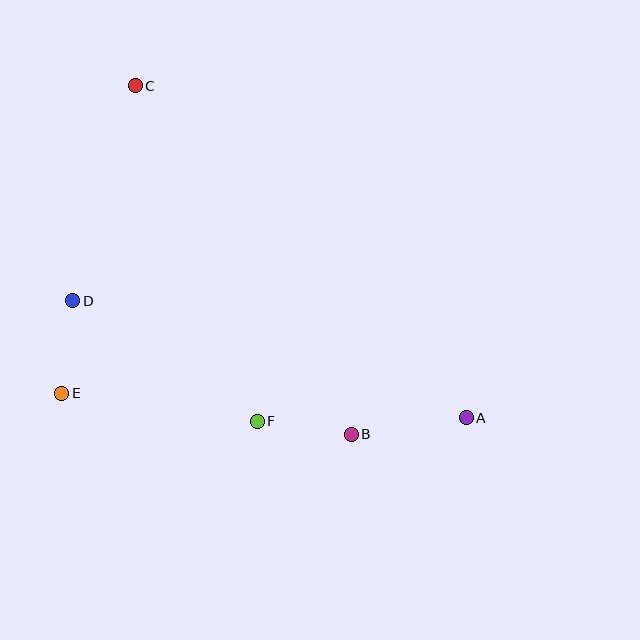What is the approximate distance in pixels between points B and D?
The distance between B and D is approximately 309 pixels.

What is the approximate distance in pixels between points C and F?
The distance between C and F is approximately 357 pixels.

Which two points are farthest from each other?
Points A and C are farthest from each other.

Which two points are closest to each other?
Points D and E are closest to each other.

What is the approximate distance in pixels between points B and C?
The distance between B and C is approximately 410 pixels.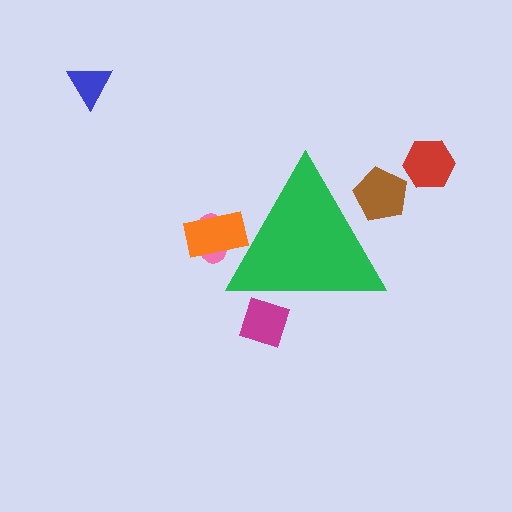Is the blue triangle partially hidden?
No, the blue triangle is fully visible.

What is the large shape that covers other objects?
A green triangle.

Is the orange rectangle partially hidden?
Yes, the orange rectangle is partially hidden behind the green triangle.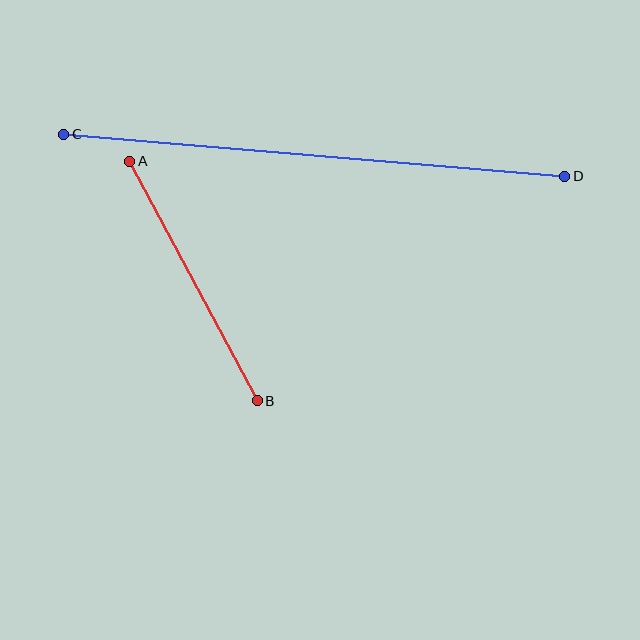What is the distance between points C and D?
The distance is approximately 503 pixels.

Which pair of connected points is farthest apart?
Points C and D are farthest apart.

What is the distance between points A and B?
The distance is approximately 271 pixels.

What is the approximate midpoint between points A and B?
The midpoint is at approximately (193, 281) pixels.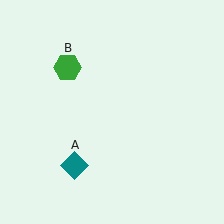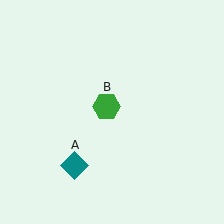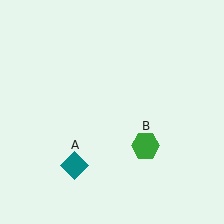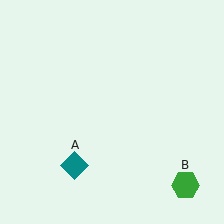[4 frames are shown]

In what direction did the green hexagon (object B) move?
The green hexagon (object B) moved down and to the right.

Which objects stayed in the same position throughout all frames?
Teal diamond (object A) remained stationary.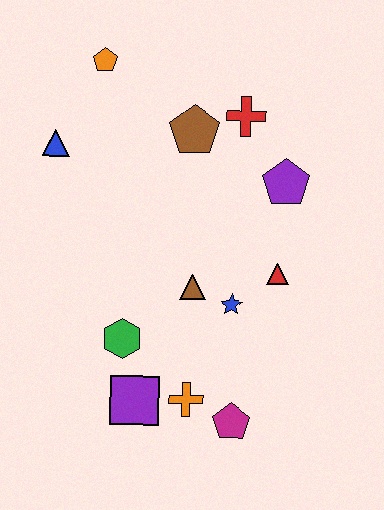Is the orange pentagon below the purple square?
No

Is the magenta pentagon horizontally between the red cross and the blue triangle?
Yes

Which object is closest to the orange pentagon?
The blue triangle is closest to the orange pentagon.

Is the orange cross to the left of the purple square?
No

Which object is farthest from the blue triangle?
The magenta pentagon is farthest from the blue triangle.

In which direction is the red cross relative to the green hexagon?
The red cross is above the green hexagon.